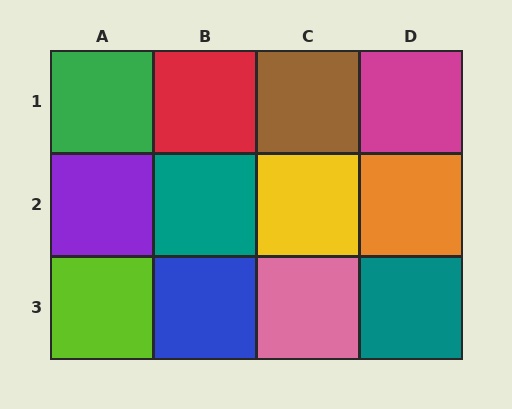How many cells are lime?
1 cell is lime.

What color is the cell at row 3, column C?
Pink.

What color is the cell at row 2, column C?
Yellow.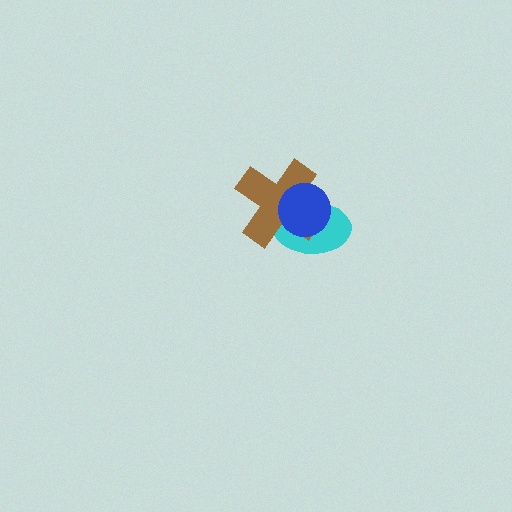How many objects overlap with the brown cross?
2 objects overlap with the brown cross.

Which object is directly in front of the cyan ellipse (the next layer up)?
The brown cross is directly in front of the cyan ellipse.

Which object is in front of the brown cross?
The blue circle is in front of the brown cross.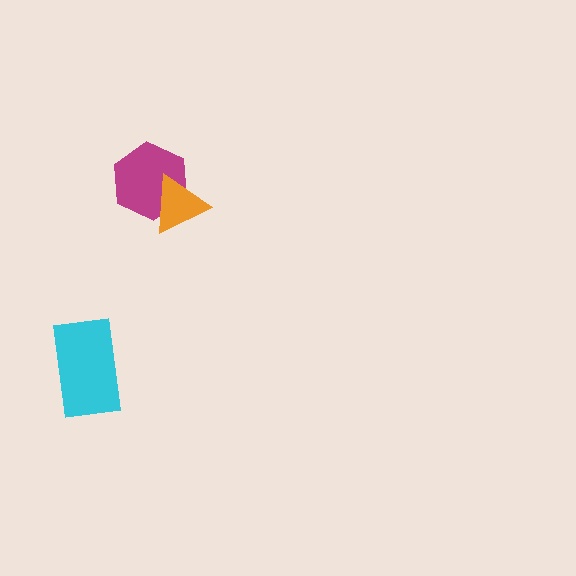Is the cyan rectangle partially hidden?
No, no other shape covers it.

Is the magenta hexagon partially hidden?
Yes, it is partially covered by another shape.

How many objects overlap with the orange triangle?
1 object overlaps with the orange triangle.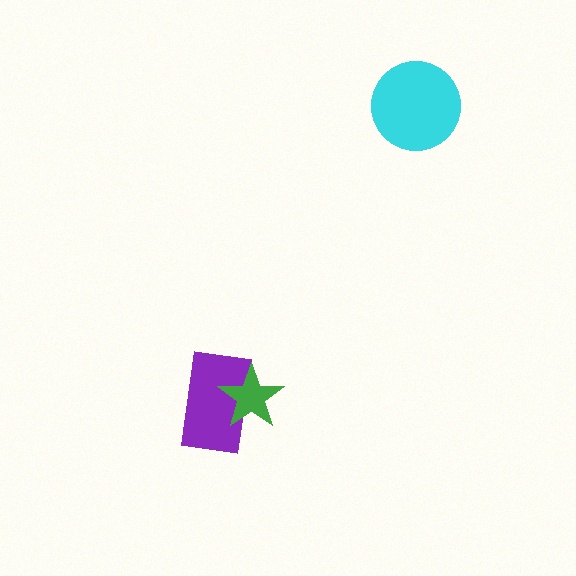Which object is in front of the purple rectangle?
The green star is in front of the purple rectangle.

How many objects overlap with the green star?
1 object overlaps with the green star.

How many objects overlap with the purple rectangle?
1 object overlaps with the purple rectangle.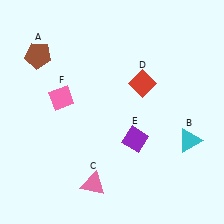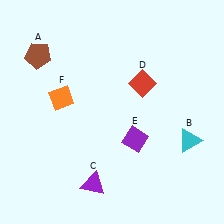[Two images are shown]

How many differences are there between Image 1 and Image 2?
There are 2 differences between the two images.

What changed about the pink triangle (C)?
In Image 1, C is pink. In Image 2, it changed to purple.